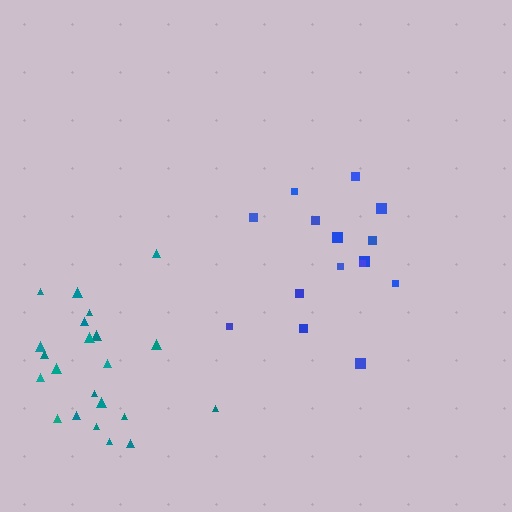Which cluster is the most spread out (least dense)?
Blue.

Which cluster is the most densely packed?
Teal.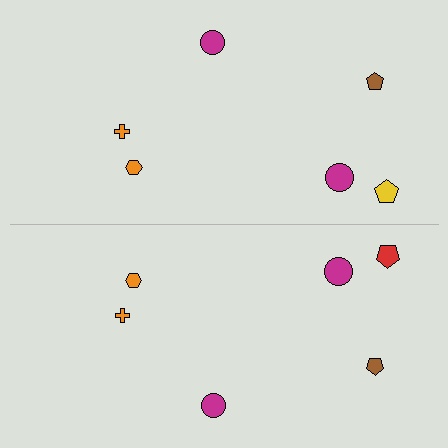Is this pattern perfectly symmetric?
No, the pattern is not perfectly symmetric. The red pentagon on the bottom side breaks the symmetry — its mirror counterpart is yellow.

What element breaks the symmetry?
The red pentagon on the bottom side breaks the symmetry — its mirror counterpart is yellow.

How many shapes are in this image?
There are 12 shapes in this image.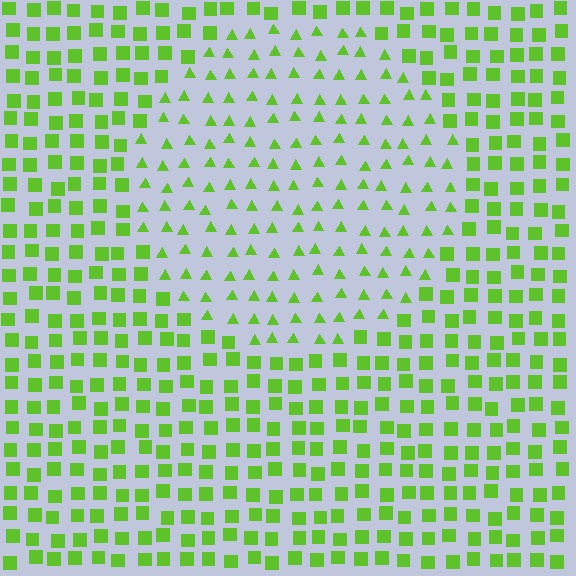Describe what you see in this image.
The image is filled with small lime elements arranged in a uniform grid. A circle-shaped region contains triangles, while the surrounding area contains squares. The boundary is defined purely by the change in element shape.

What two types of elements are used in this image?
The image uses triangles inside the circle region and squares outside it.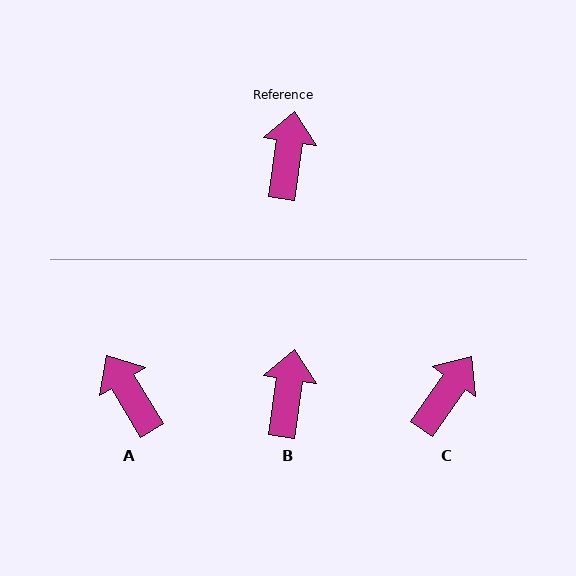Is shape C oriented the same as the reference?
No, it is off by about 26 degrees.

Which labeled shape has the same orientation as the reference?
B.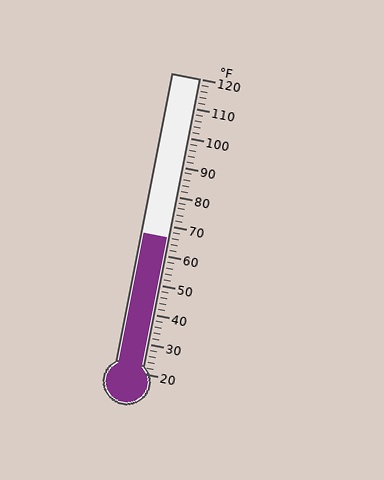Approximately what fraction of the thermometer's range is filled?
The thermometer is filled to approximately 45% of its range.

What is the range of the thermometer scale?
The thermometer scale ranges from 20°F to 120°F.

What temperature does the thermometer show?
The thermometer shows approximately 66°F.